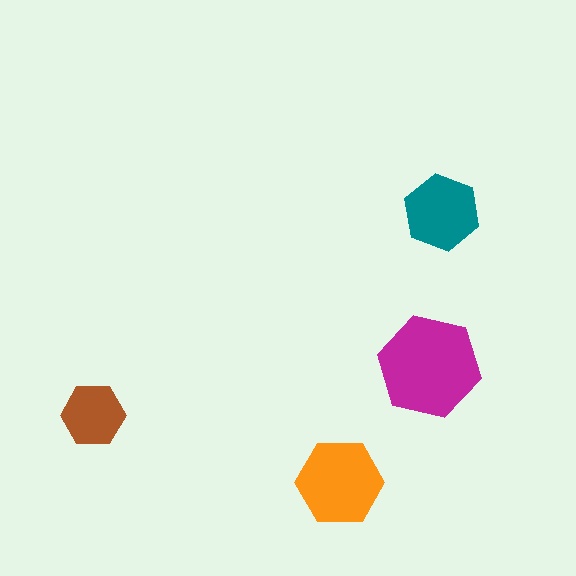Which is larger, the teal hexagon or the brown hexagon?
The teal one.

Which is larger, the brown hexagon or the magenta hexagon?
The magenta one.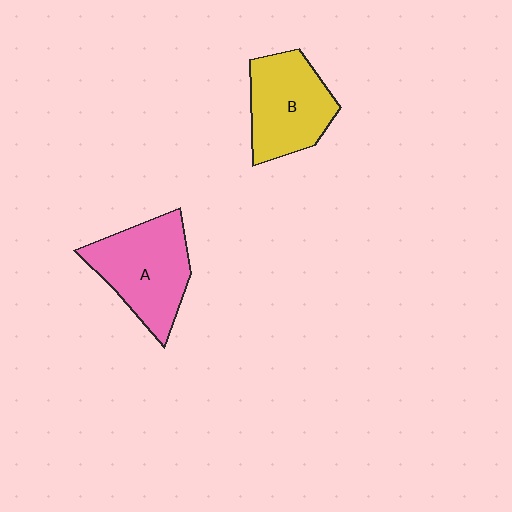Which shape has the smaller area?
Shape B (yellow).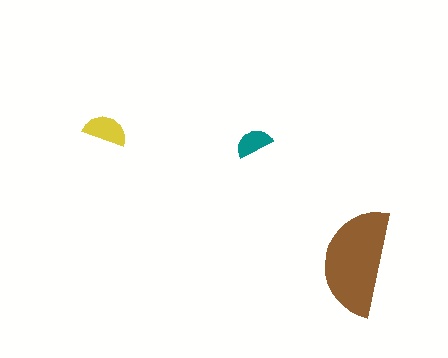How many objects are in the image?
There are 3 objects in the image.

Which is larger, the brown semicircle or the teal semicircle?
The brown one.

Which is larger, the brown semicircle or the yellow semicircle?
The brown one.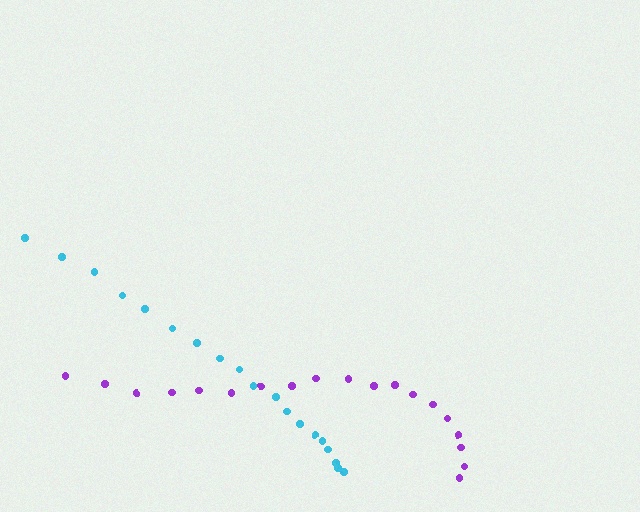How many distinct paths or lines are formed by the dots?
There are 2 distinct paths.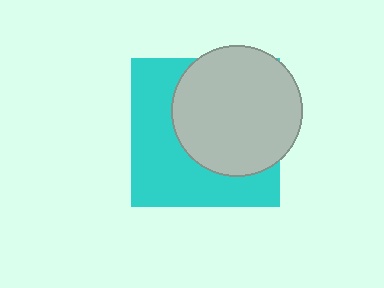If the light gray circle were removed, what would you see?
You would see the complete cyan square.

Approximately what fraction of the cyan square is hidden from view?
Roughly 51% of the cyan square is hidden behind the light gray circle.